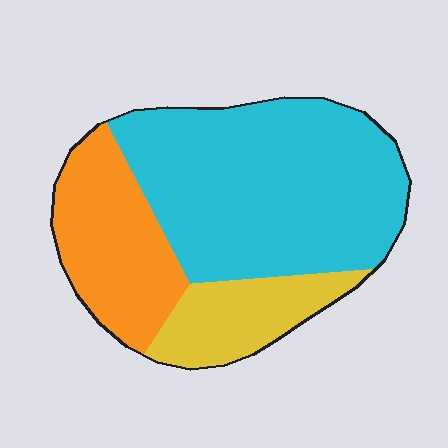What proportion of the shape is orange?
Orange takes up about one quarter (1/4) of the shape.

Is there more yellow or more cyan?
Cyan.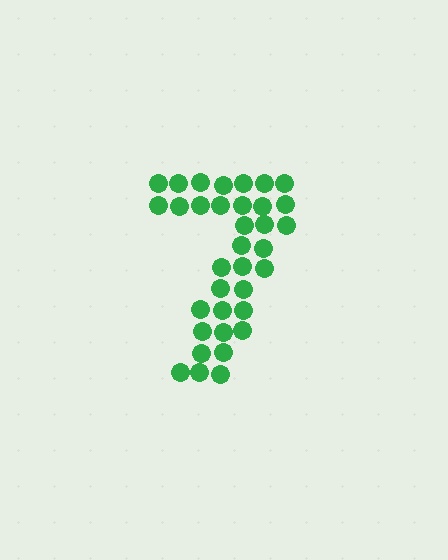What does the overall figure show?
The overall figure shows the digit 7.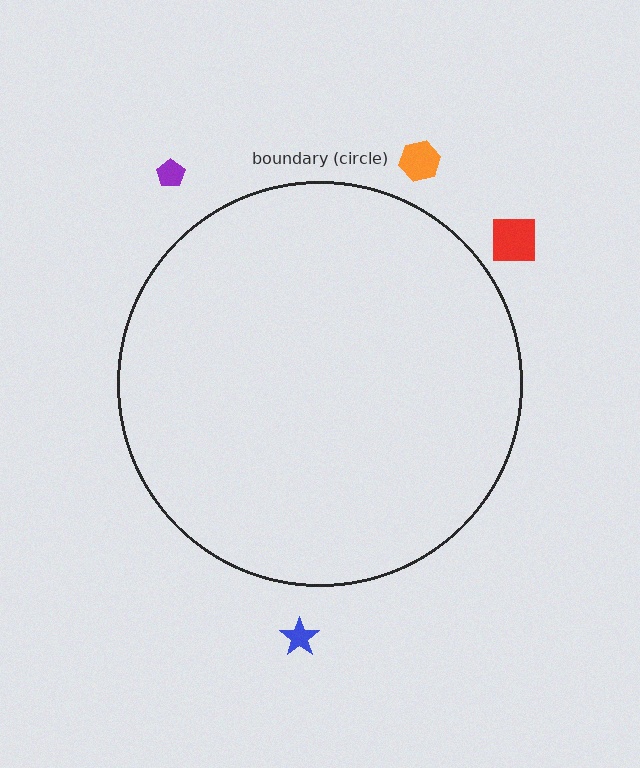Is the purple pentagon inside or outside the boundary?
Outside.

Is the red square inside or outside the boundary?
Outside.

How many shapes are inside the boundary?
0 inside, 4 outside.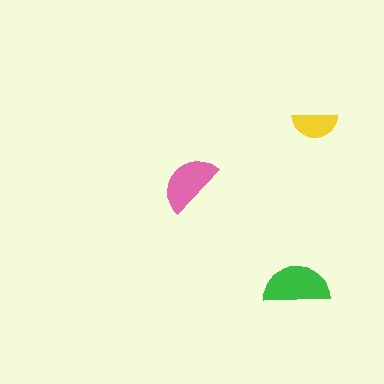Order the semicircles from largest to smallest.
the green one, the pink one, the yellow one.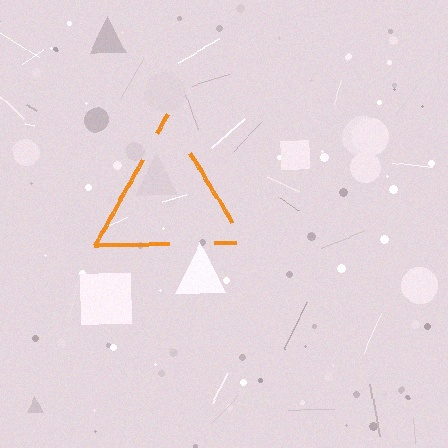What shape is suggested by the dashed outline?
The dashed outline suggests a triangle.